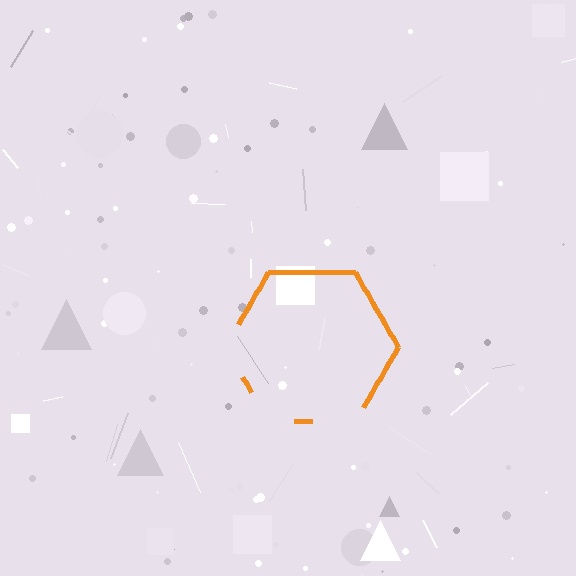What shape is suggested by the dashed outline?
The dashed outline suggests a hexagon.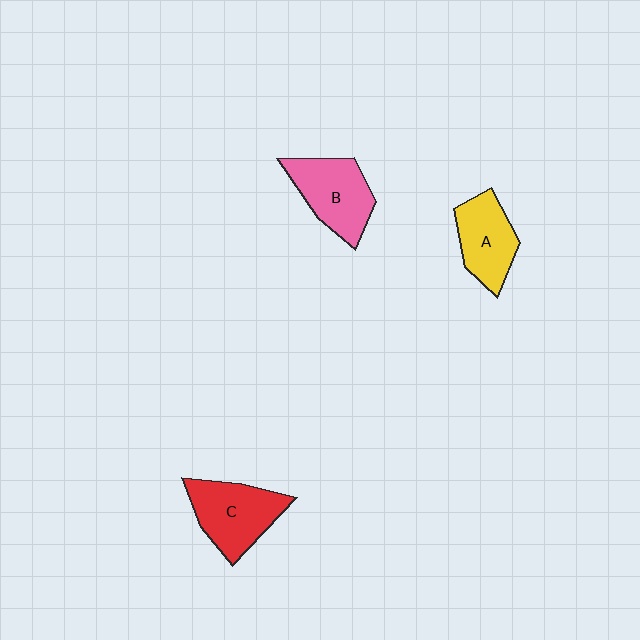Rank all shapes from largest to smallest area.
From largest to smallest: C (red), B (pink), A (yellow).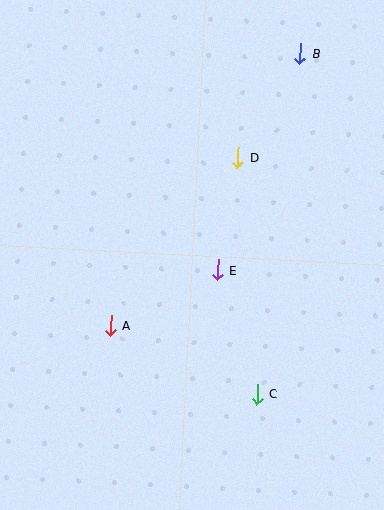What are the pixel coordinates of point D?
Point D is at (238, 157).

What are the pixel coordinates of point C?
Point C is at (257, 394).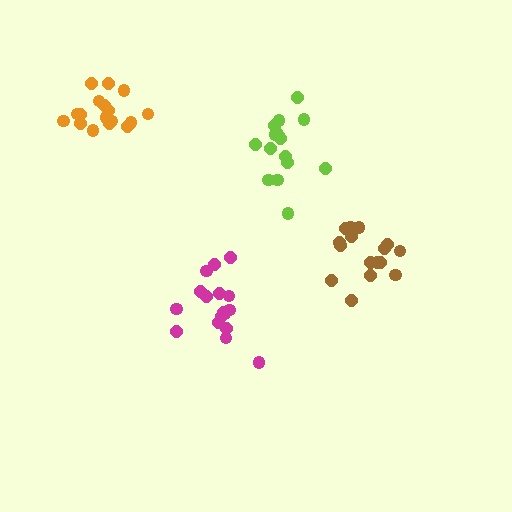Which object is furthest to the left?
The orange cluster is leftmost.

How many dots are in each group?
Group 1: 16 dots, Group 2: 17 dots, Group 3: 16 dots, Group 4: 17 dots (66 total).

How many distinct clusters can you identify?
There are 4 distinct clusters.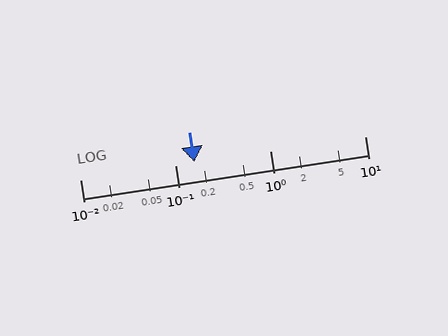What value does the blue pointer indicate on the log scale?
The pointer indicates approximately 0.16.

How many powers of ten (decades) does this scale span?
The scale spans 3 decades, from 0.01 to 10.